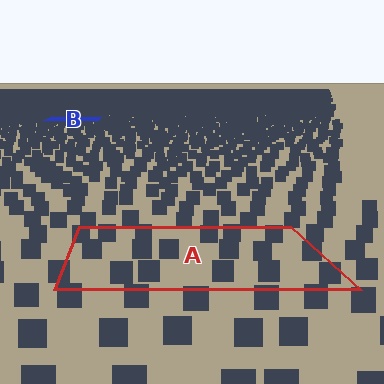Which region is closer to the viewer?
Region A is closer. The texture elements there are larger and more spread out.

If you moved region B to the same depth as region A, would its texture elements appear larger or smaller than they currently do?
They would appear larger. At a closer depth, the same texture elements are projected at a bigger on-screen size.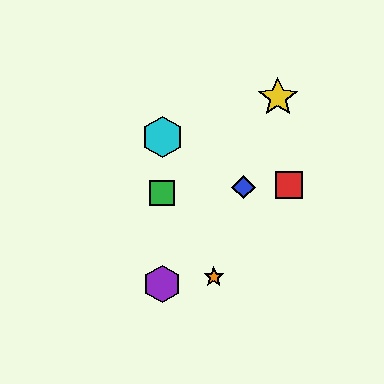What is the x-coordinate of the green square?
The green square is at x≈162.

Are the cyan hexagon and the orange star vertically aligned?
No, the cyan hexagon is at x≈162 and the orange star is at x≈214.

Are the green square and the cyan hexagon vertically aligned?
Yes, both are at x≈162.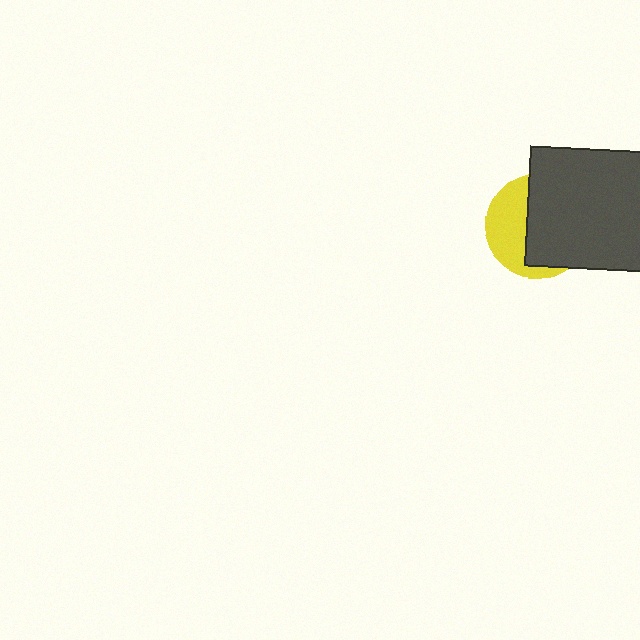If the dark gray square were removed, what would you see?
You would see the complete yellow circle.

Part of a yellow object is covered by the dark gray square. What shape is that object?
It is a circle.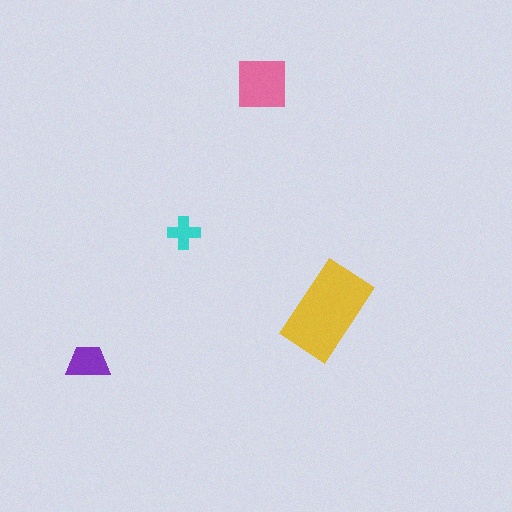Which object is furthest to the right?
The yellow rectangle is rightmost.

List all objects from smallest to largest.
The cyan cross, the purple trapezoid, the pink square, the yellow rectangle.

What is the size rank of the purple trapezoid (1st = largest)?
3rd.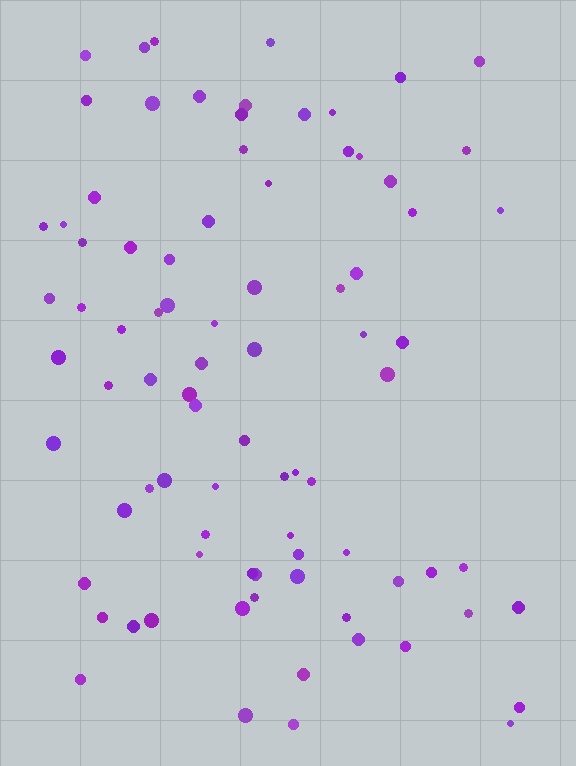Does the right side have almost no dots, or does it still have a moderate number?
Still a moderate number, just noticeably fewer than the left.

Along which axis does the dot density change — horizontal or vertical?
Horizontal.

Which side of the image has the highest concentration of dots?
The left.